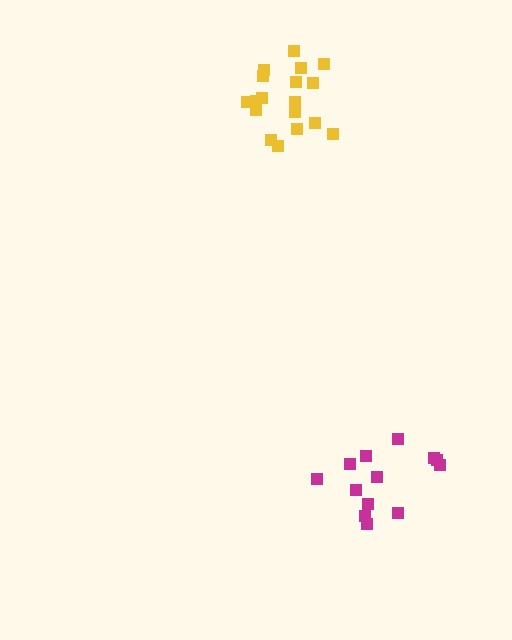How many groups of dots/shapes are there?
There are 2 groups.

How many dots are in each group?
Group 1: 13 dots, Group 2: 18 dots (31 total).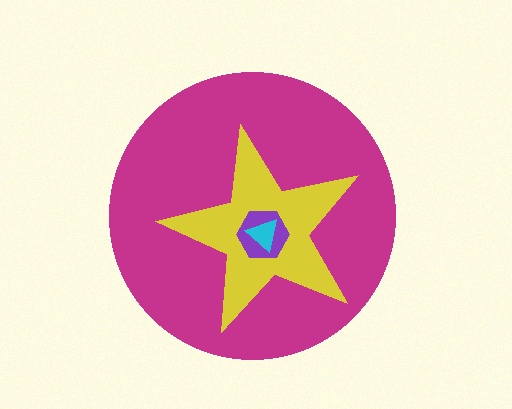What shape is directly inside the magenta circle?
The yellow star.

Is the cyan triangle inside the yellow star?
Yes.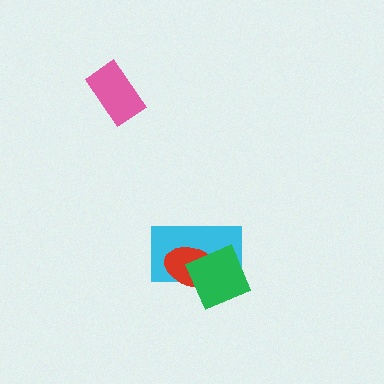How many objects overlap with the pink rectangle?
0 objects overlap with the pink rectangle.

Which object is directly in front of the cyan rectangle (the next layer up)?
The red ellipse is directly in front of the cyan rectangle.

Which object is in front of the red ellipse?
The green diamond is in front of the red ellipse.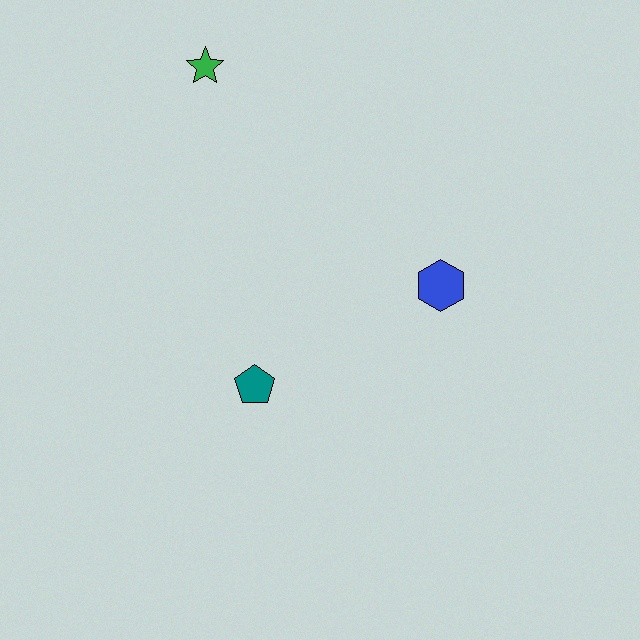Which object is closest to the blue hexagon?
The teal pentagon is closest to the blue hexagon.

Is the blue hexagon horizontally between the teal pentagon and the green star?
No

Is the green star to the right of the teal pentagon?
No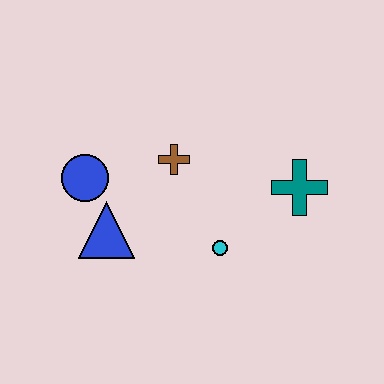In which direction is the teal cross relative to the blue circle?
The teal cross is to the right of the blue circle.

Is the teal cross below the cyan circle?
No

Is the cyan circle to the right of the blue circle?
Yes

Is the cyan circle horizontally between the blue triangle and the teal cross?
Yes